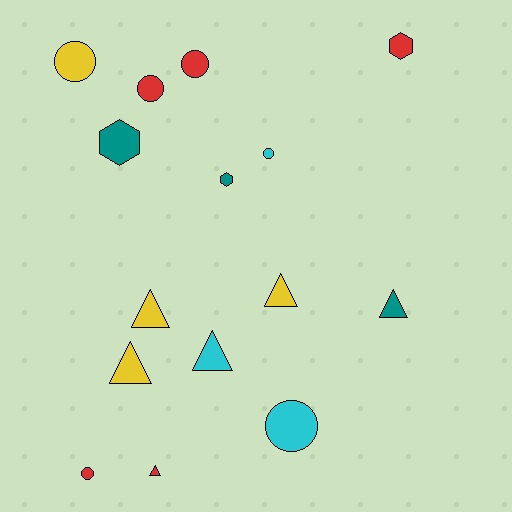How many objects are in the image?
There are 15 objects.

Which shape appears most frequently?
Triangle, with 6 objects.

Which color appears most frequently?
Red, with 5 objects.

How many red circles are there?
There are 3 red circles.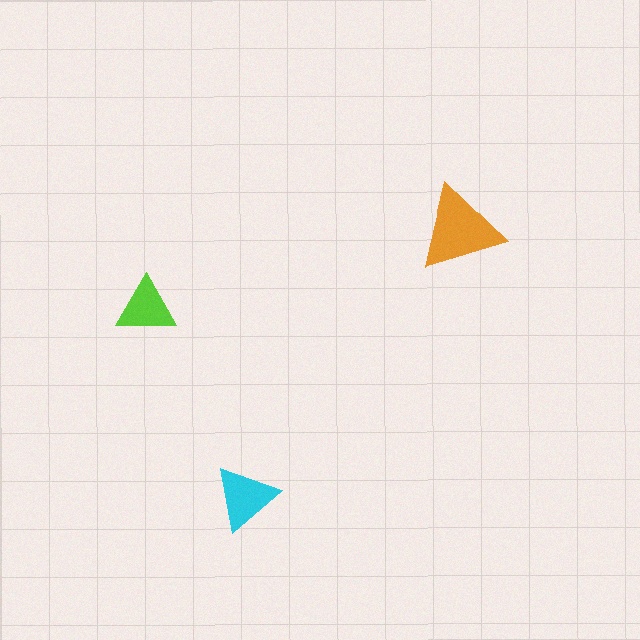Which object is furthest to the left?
The lime triangle is leftmost.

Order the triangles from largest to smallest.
the orange one, the cyan one, the lime one.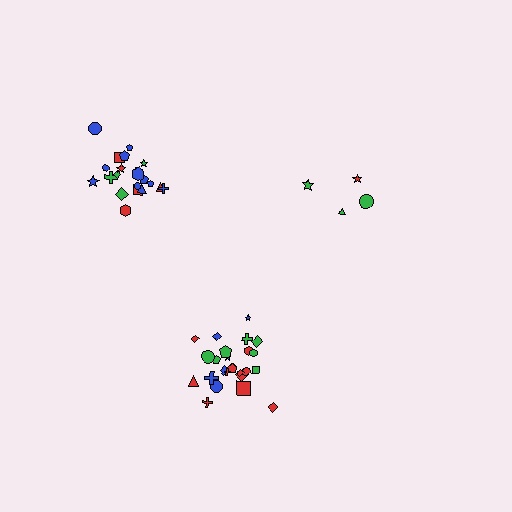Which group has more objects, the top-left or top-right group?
The top-left group.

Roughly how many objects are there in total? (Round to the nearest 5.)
Roughly 50 objects in total.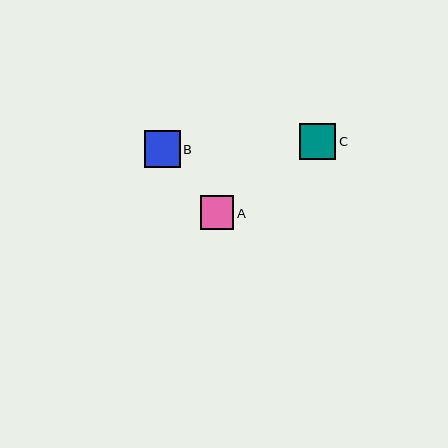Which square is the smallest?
Square A is the smallest with a size of approximately 34 pixels.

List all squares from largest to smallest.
From largest to smallest: B, C, A.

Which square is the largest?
Square B is the largest with a size of approximately 36 pixels.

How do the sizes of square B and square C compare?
Square B and square C are approximately the same size.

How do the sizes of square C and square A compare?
Square C and square A are approximately the same size.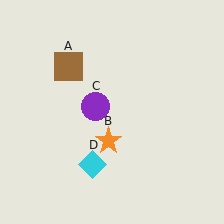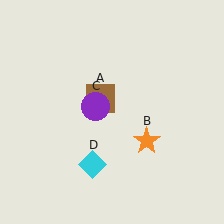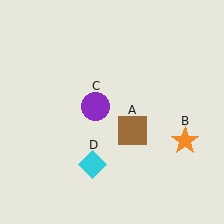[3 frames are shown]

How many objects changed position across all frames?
2 objects changed position: brown square (object A), orange star (object B).